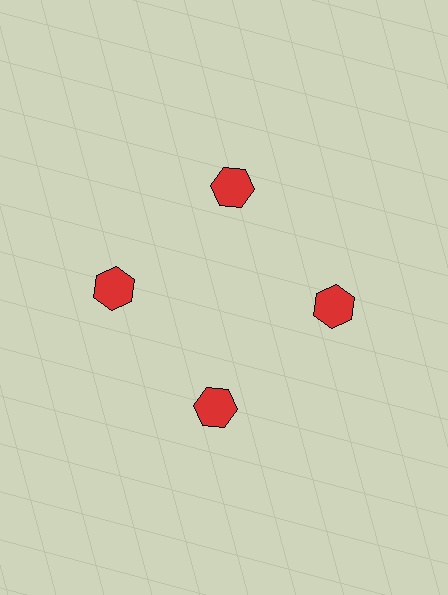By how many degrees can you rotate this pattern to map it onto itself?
The pattern maps onto itself every 90 degrees of rotation.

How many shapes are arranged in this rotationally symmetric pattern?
There are 4 shapes, arranged in 4 groups of 1.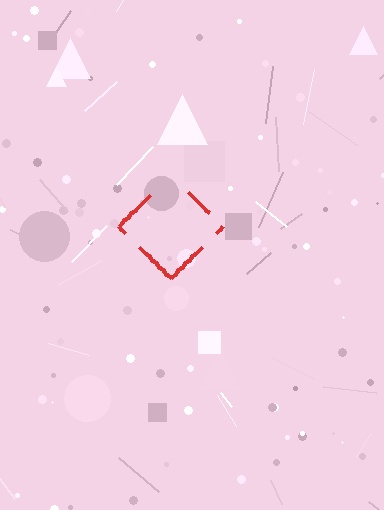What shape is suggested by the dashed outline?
The dashed outline suggests a diamond.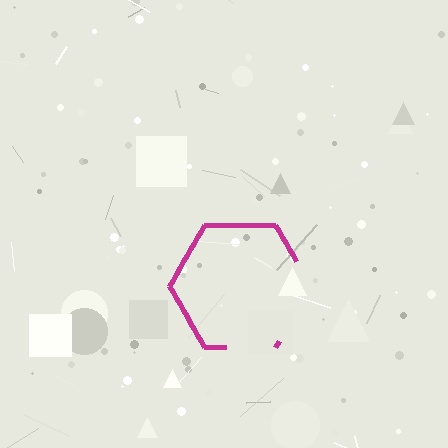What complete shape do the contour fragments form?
The contour fragments form a hexagon.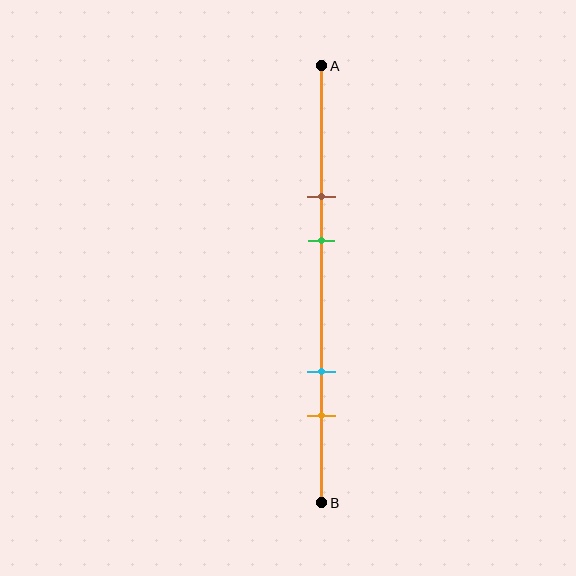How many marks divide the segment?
There are 4 marks dividing the segment.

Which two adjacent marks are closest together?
The brown and green marks are the closest adjacent pair.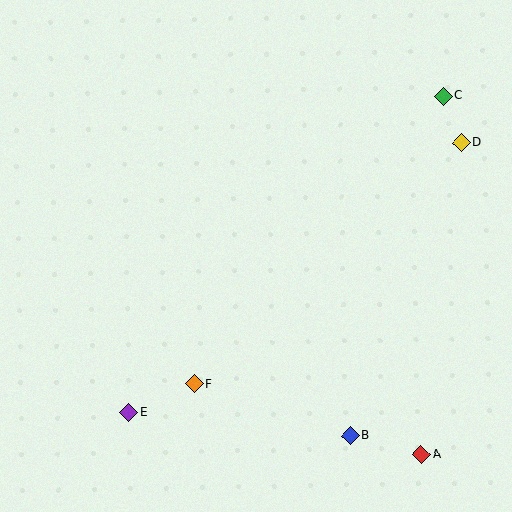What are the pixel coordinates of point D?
Point D is at (461, 143).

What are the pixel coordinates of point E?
Point E is at (129, 413).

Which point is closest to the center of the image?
Point F at (195, 384) is closest to the center.